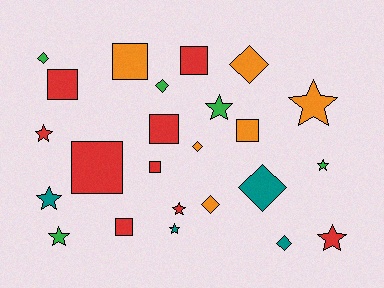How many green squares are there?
There are no green squares.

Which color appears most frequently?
Red, with 9 objects.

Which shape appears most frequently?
Star, with 9 objects.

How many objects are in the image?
There are 24 objects.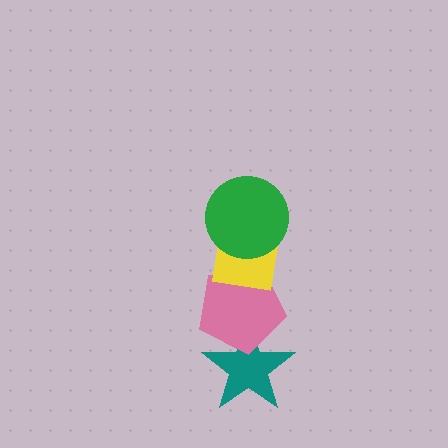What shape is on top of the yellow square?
The green circle is on top of the yellow square.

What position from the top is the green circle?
The green circle is 1st from the top.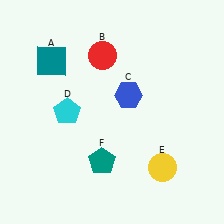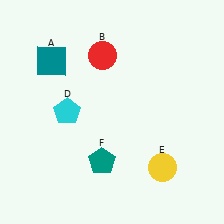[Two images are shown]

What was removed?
The blue hexagon (C) was removed in Image 2.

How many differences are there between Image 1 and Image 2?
There is 1 difference between the two images.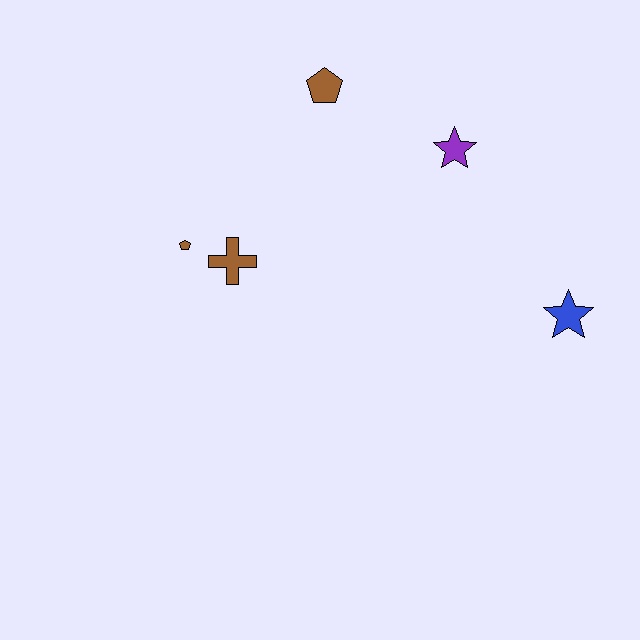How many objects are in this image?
There are 5 objects.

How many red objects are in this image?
There are no red objects.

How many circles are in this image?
There are no circles.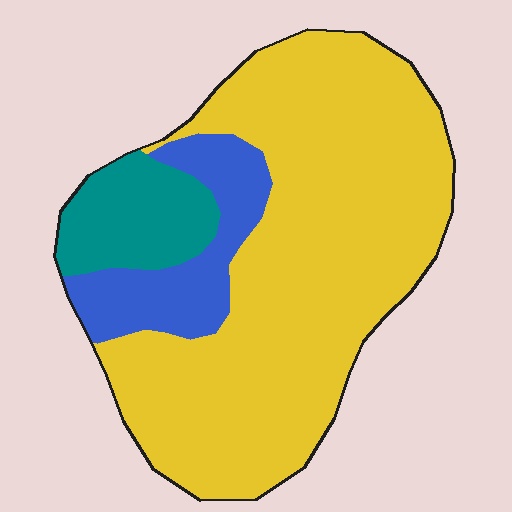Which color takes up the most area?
Yellow, at roughly 75%.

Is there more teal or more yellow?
Yellow.